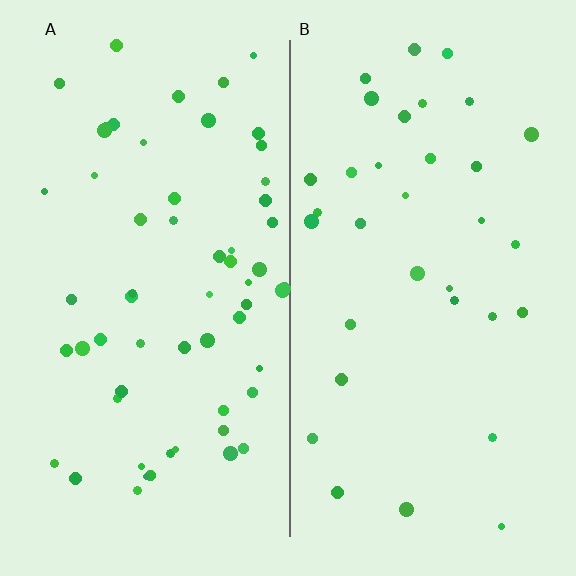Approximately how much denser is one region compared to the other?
Approximately 1.8× — region A over region B.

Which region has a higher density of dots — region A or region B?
A (the left).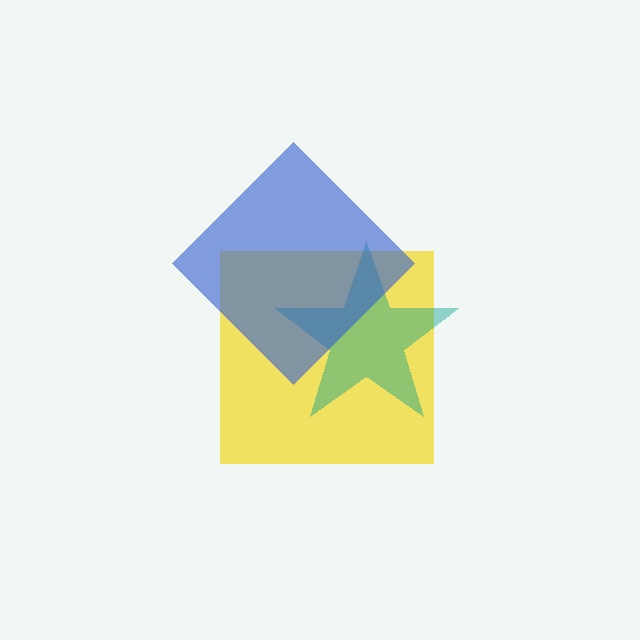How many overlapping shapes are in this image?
There are 3 overlapping shapes in the image.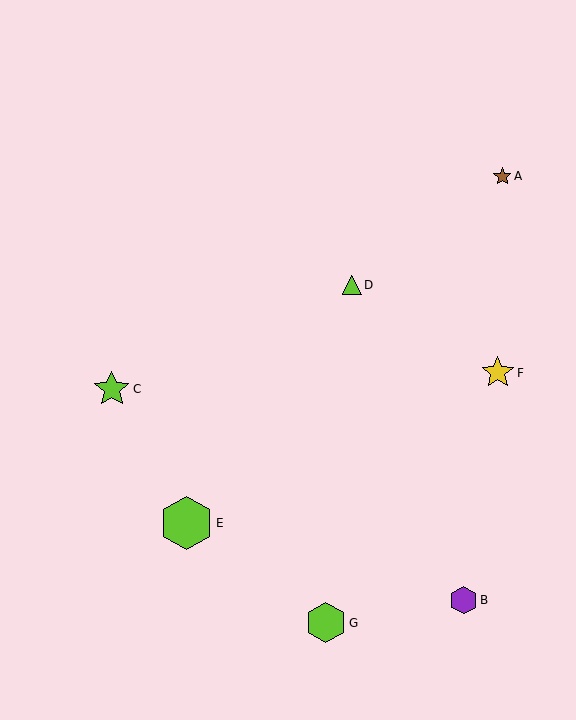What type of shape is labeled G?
Shape G is a lime hexagon.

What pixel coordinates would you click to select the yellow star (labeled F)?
Click at (498, 373) to select the yellow star F.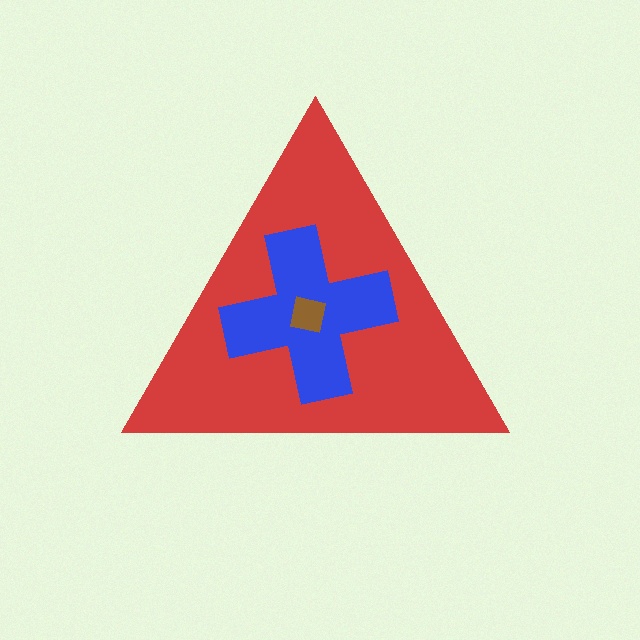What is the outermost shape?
The red triangle.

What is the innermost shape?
The brown square.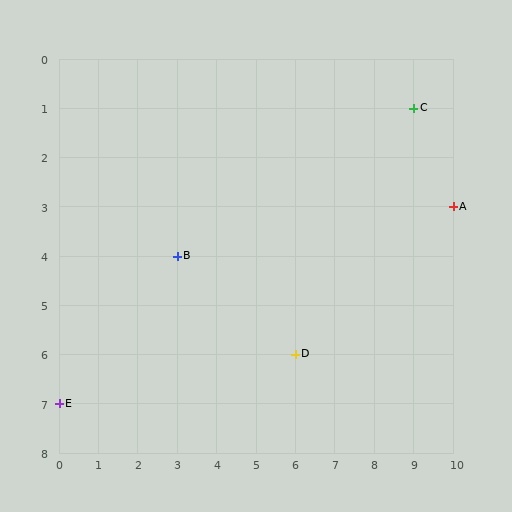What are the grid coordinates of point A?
Point A is at grid coordinates (10, 3).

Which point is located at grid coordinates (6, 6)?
Point D is at (6, 6).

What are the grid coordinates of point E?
Point E is at grid coordinates (0, 7).